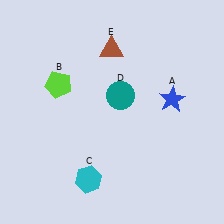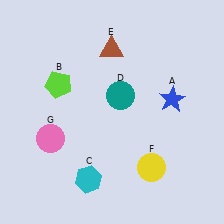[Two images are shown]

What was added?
A yellow circle (F), a pink circle (G) were added in Image 2.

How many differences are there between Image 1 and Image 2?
There are 2 differences between the two images.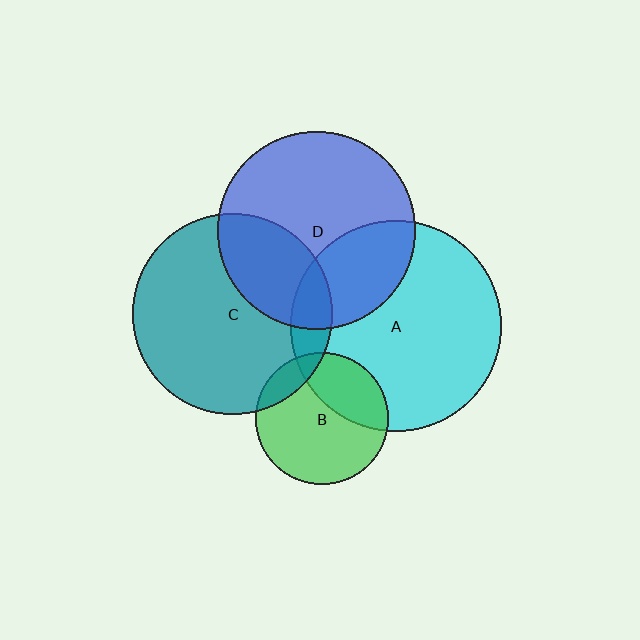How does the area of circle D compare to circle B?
Approximately 2.2 times.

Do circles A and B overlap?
Yes.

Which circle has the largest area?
Circle A (cyan).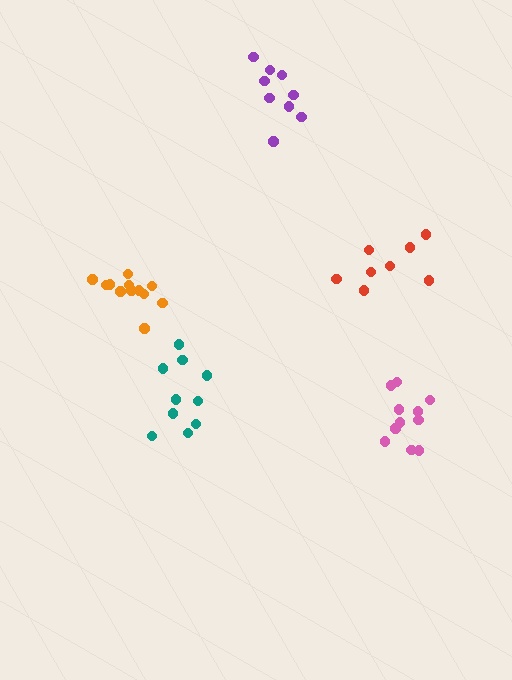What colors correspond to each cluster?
The clusters are colored: pink, red, purple, teal, orange.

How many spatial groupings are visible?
There are 5 spatial groupings.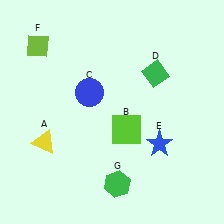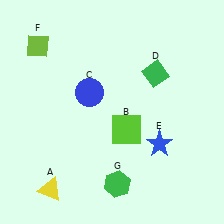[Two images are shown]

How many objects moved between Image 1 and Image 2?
1 object moved between the two images.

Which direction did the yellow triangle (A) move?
The yellow triangle (A) moved down.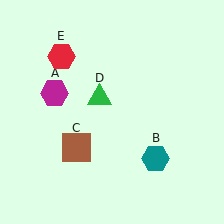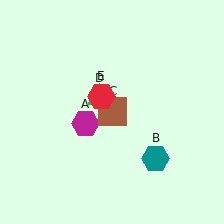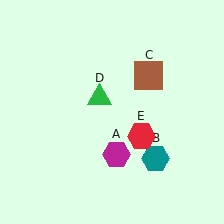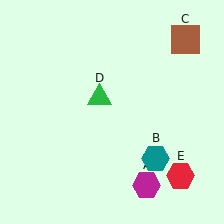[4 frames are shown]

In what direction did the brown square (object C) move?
The brown square (object C) moved up and to the right.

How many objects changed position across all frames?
3 objects changed position: magenta hexagon (object A), brown square (object C), red hexagon (object E).